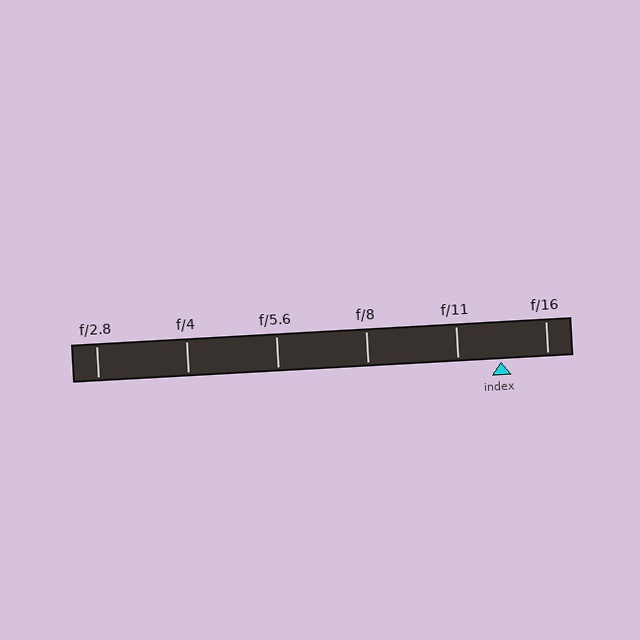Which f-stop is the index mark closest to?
The index mark is closest to f/11.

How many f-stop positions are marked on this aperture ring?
There are 6 f-stop positions marked.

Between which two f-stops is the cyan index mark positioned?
The index mark is between f/11 and f/16.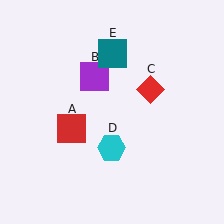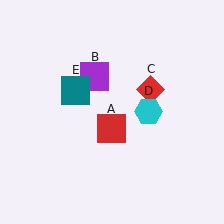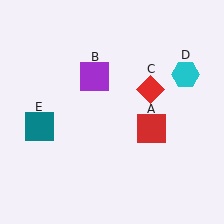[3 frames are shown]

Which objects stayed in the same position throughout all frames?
Purple square (object B) and red diamond (object C) remained stationary.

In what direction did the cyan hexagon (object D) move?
The cyan hexagon (object D) moved up and to the right.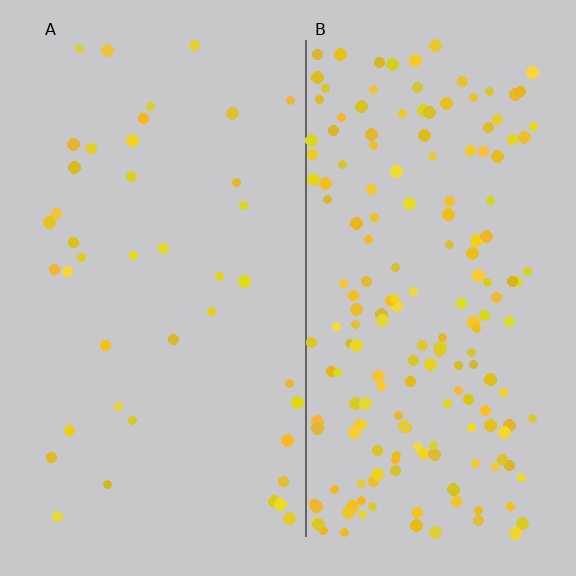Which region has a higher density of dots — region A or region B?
B (the right).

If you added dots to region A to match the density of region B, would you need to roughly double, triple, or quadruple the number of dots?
Approximately quadruple.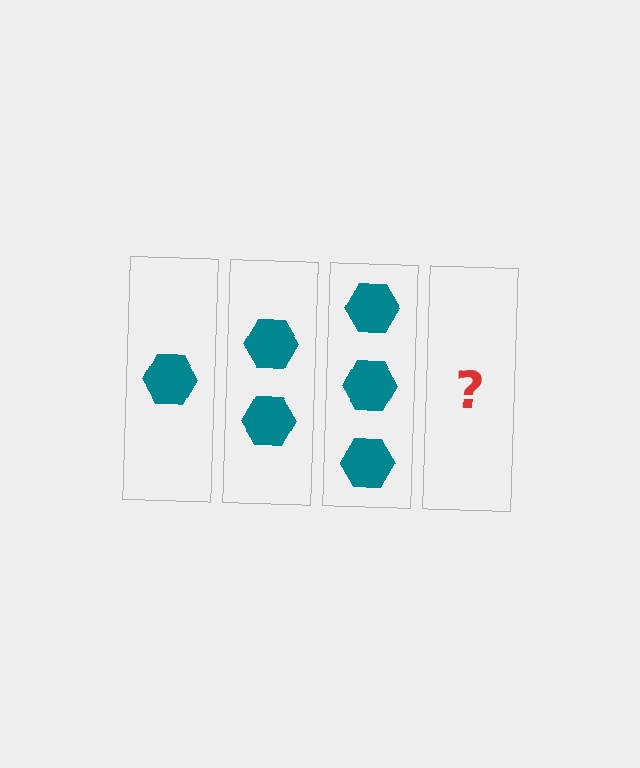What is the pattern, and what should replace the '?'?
The pattern is that each step adds one more hexagon. The '?' should be 4 hexagons.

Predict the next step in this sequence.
The next step is 4 hexagons.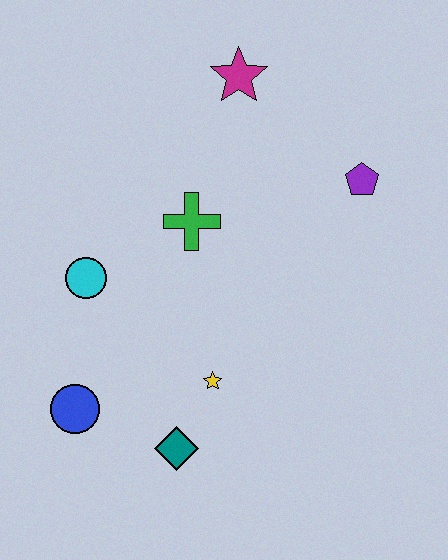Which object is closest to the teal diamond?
The yellow star is closest to the teal diamond.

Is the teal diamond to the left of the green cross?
Yes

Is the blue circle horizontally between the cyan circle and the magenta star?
No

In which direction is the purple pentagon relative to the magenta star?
The purple pentagon is to the right of the magenta star.